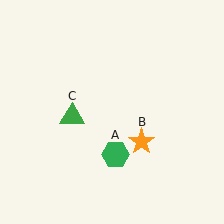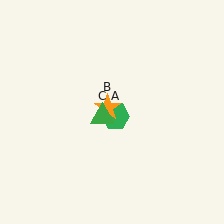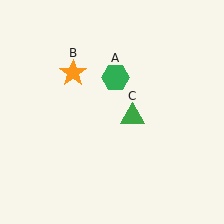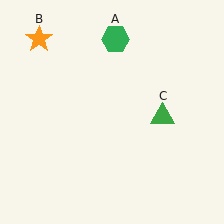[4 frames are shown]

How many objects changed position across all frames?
3 objects changed position: green hexagon (object A), orange star (object B), green triangle (object C).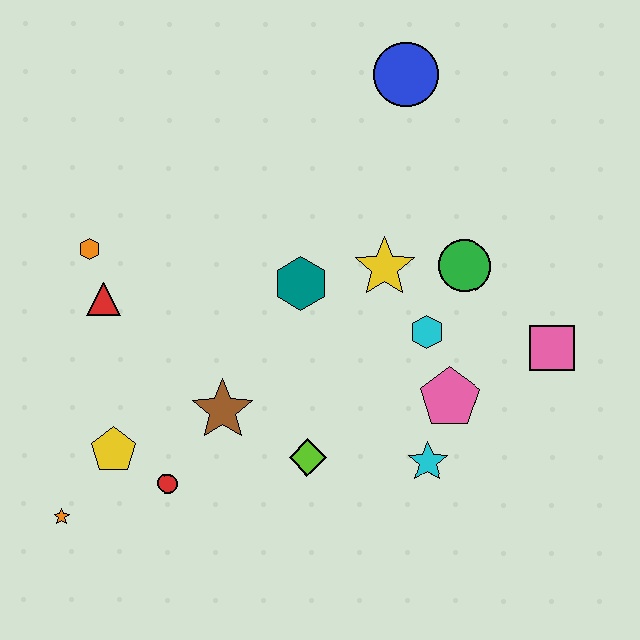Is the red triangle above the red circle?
Yes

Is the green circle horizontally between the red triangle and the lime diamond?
No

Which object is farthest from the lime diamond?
The blue circle is farthest from the lime diamond.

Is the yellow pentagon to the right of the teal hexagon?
No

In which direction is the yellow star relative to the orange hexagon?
The yellow star is to the right of the orange hexagon.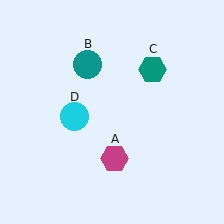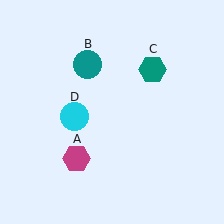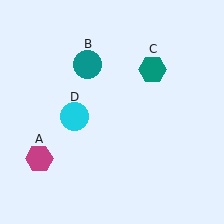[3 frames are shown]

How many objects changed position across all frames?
1 object changed position: magenta hexagon (object A).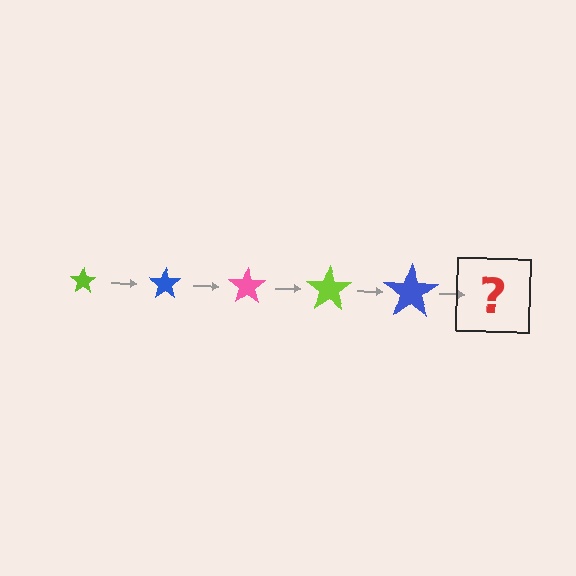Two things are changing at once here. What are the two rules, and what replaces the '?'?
The two rules are that the star grows larger each step and the color cycles through lime, blue, and pink. The '?' should be a pink star, larger than the previous one.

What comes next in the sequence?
The next element should be a pink star, larger than the previous one.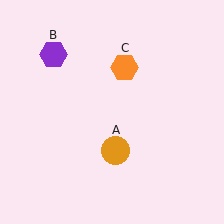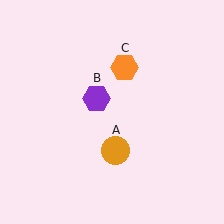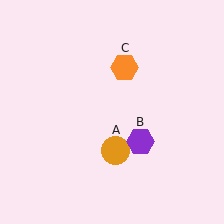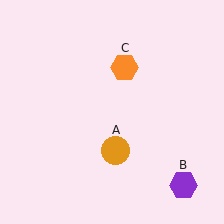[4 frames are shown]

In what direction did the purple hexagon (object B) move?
The purple hexagon (object B) moved down and to the right.